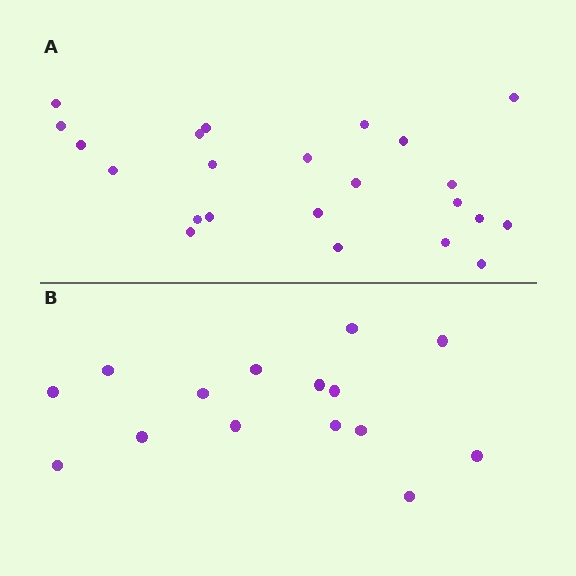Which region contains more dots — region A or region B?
Region A (the top region) has more dots.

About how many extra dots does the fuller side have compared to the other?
Region A has roughly 8 or so more dots than region B.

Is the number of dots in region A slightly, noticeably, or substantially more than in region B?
Region A has substantially more. The ratio is roughly 1.5 to 1.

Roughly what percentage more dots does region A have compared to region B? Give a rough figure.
About 55% more.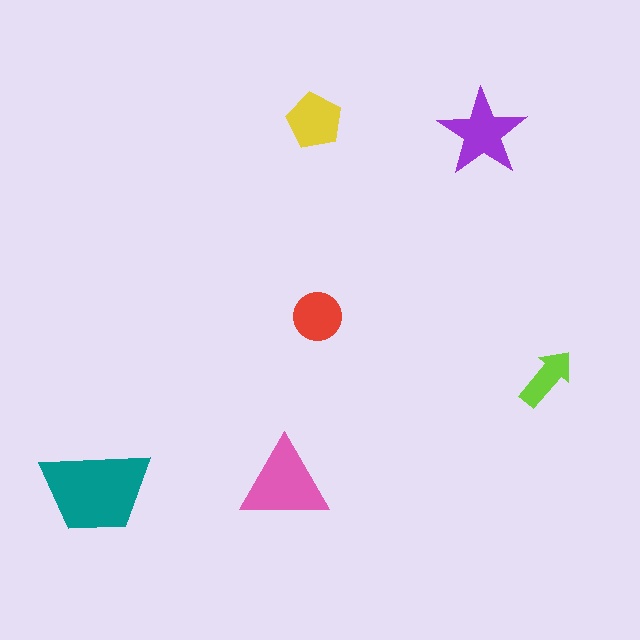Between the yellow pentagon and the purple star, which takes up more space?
The purple star.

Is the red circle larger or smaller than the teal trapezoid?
Smaller.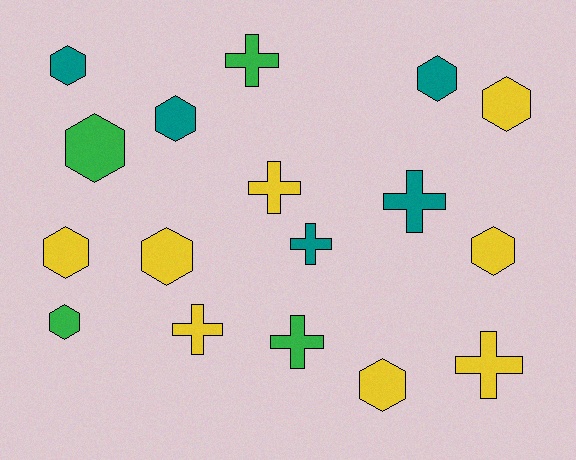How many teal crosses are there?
There are 2 teal crosses.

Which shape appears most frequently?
Hexagon, with 10 objects.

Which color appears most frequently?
Yellow, with 8 objects.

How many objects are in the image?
There are 17 objects.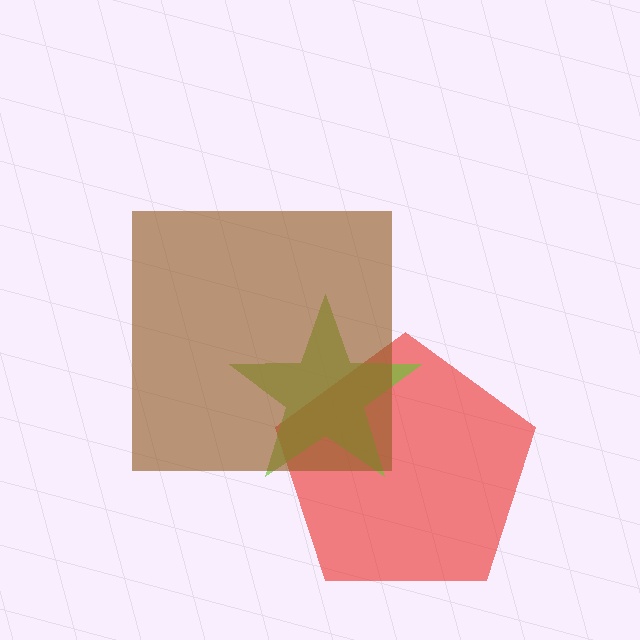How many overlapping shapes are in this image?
There are 3 overlapping shapes in the image.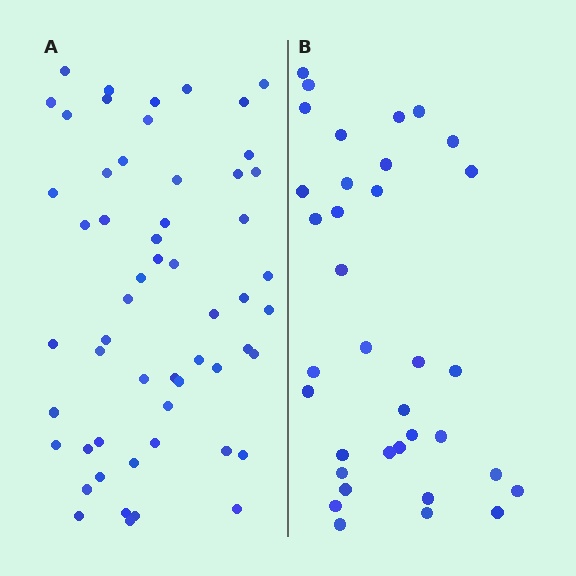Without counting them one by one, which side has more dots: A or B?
Region A (the left region) has more dots.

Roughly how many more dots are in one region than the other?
Region A has approximately 20 more dots than region B.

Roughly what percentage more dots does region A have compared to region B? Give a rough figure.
About 60% more.